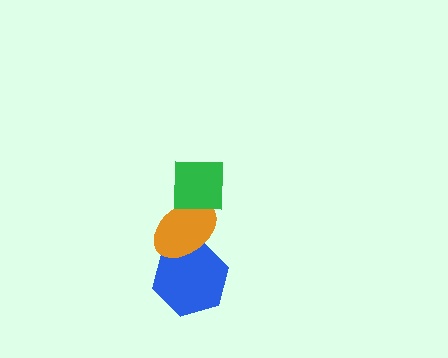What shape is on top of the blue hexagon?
The orange ellipse is on top of the blue hexagon.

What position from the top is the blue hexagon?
The blue hexagon is 3rd from the top.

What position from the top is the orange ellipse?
The orange ellipse is 2nd from the top.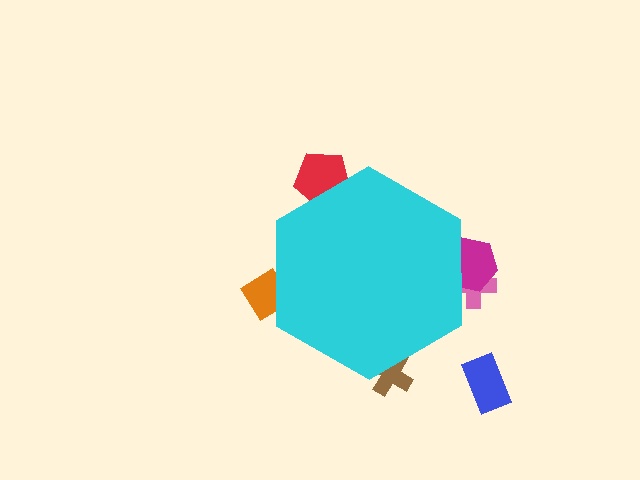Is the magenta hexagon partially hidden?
Yes, the magenta hexagon is partially hidden behind the cyan hexagon.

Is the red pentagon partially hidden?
Yes, the red pentagon is partially hidden behind the cyan hexagon.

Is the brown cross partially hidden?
Yes, the brown cross is partially hidden behind the cyan hexagon.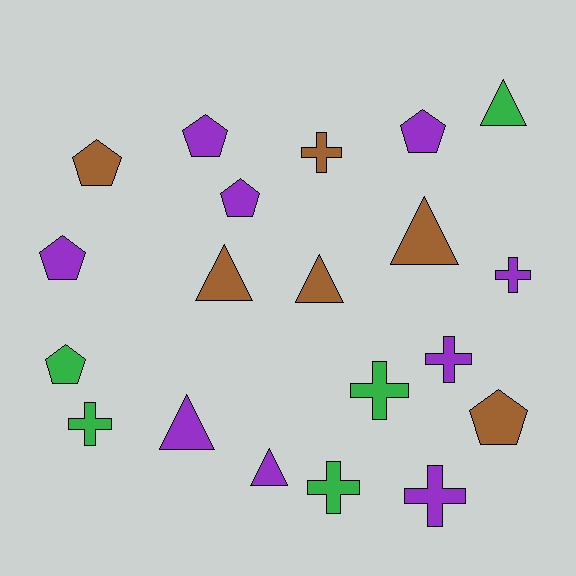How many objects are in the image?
There are 20 objects.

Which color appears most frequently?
Purple, with 9 objects.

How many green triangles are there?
There is 1 green triangle.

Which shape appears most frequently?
Cross, with 7 objects.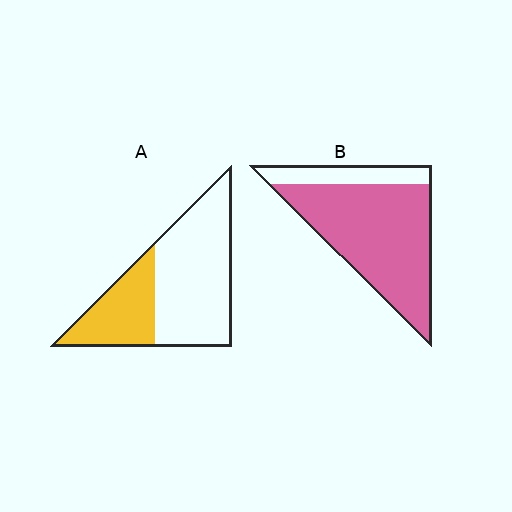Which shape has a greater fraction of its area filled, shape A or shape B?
Shape B.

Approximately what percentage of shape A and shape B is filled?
A is approximately 35% and B is approximately 80%.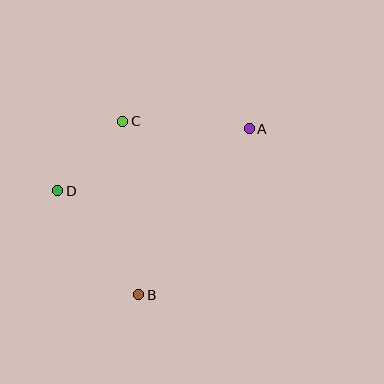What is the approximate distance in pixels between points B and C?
The distance between B and C is approximately 174 pixels.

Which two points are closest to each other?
Points C and D are closest to each other.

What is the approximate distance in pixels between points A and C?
The distance between A and C is approximately 127 pixels.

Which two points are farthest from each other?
Points A and D are farthest from each other.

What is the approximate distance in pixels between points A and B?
The distance between A and B is approximately 199 pixels.